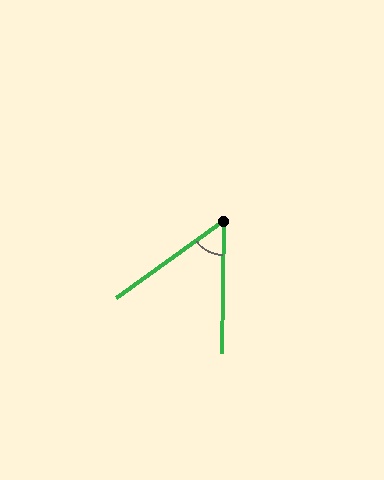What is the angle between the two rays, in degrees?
Approximately 53 degrees.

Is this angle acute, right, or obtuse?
It is acute.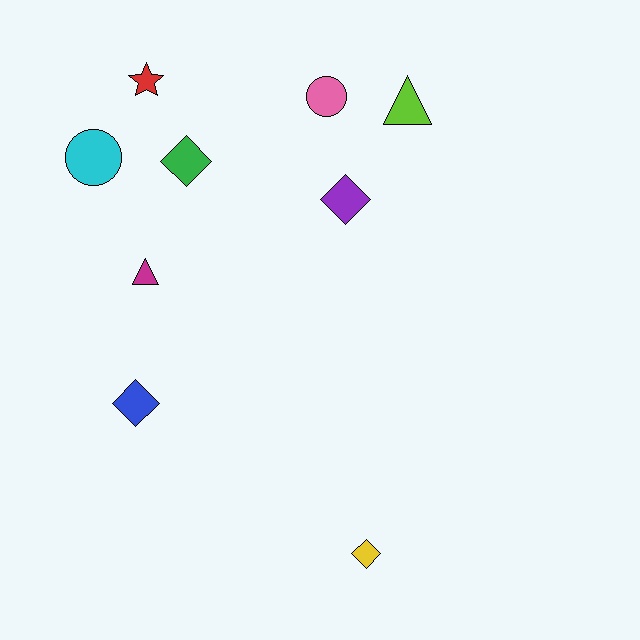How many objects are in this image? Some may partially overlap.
There are 9 objects.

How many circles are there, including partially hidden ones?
There are 2 circles.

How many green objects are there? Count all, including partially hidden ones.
There is 1 green object.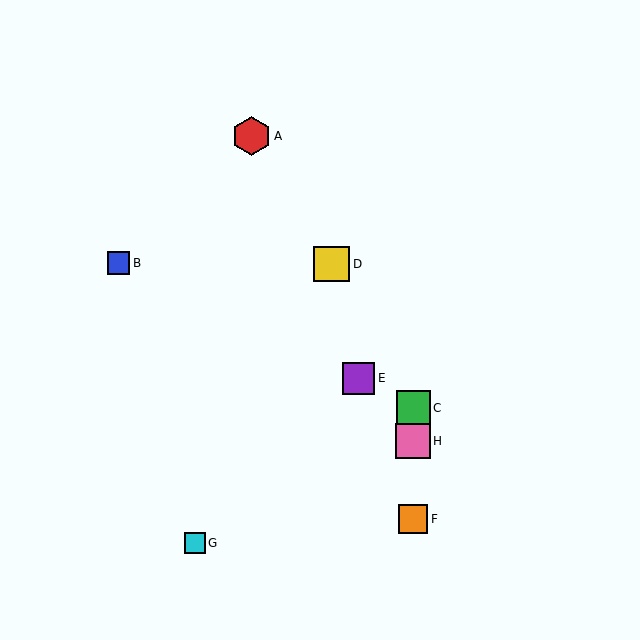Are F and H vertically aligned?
Yes, both are at x≈413.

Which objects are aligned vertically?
Objects C, F, H are aligned vertically.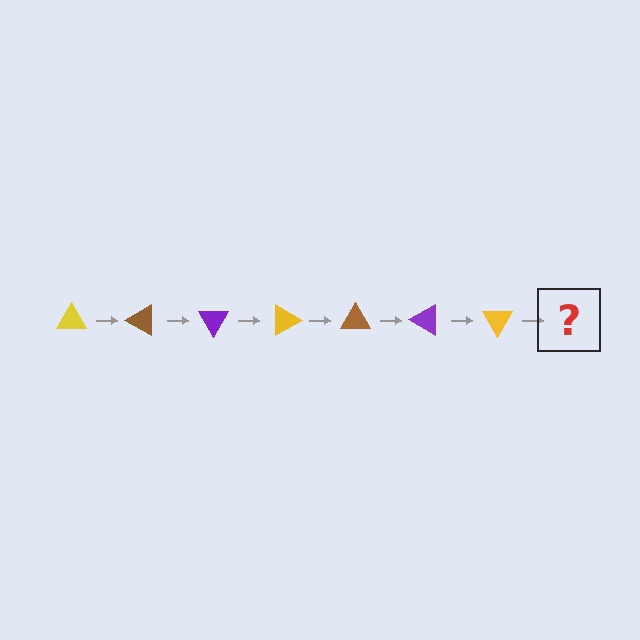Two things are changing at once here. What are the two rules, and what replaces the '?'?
The two rules are that it rotates 30 degrees each step and the color cycles through yellow, brown, and purple. The '?' should be a brown triangle, rotated 210 degrees from the start.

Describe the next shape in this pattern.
It should be a brown triangle, rotated 210 degrees from the start.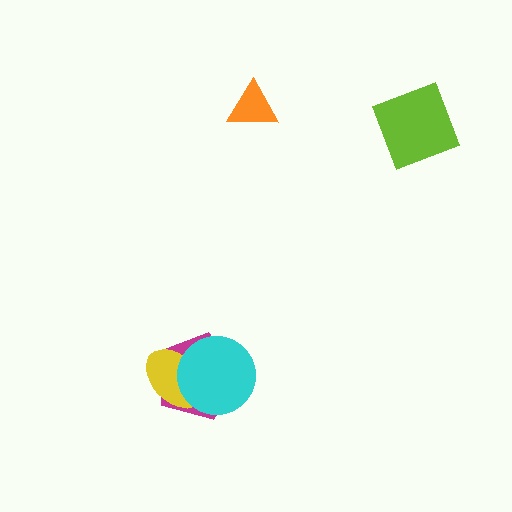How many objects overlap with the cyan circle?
2 objects overlap with the cyan circle.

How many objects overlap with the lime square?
0 objects overlap with the lime square.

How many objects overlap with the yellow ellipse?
2 objects overlap with the yellow ellipse.